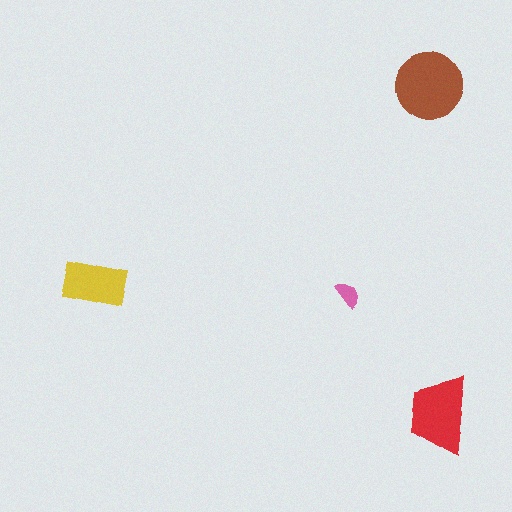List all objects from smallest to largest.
The pink semicircle, the yellow rectangle, the red trapezoid, the brown circle.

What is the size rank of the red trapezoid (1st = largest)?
2nd.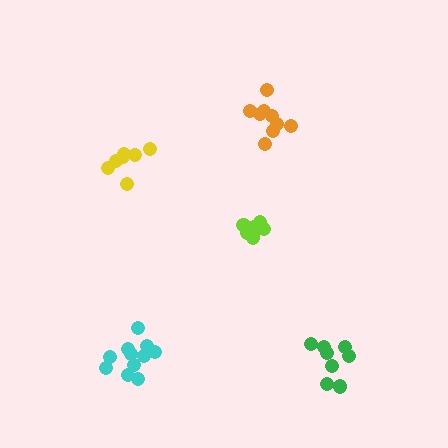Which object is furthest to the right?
The green cluster is rightmost.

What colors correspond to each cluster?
The clusters are colored: green, lime, orange, yellow, cyan.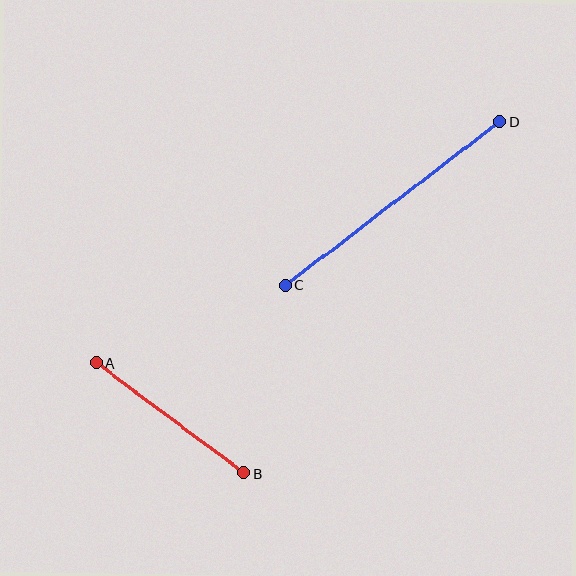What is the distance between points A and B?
The distance is approximately 184 pixels.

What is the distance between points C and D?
The distance is approximately 270 pixels.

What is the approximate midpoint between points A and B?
The midpoint is at approximately (170, 418) pixels.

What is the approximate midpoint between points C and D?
The midpoint is at approximately (393, 204) pixels.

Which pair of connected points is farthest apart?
Points C and D are farthest apart.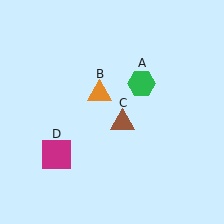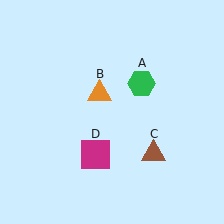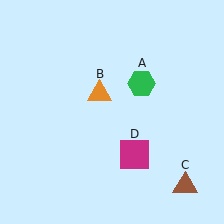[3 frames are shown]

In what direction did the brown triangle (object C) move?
The brown triangle (object C) moved down and to the right.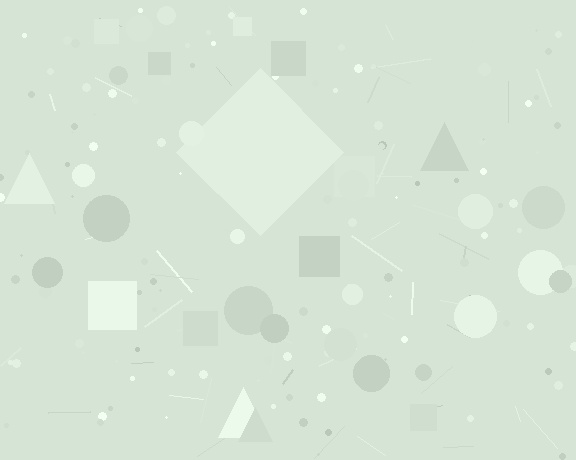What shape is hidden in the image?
A diamond is hidden in the image.